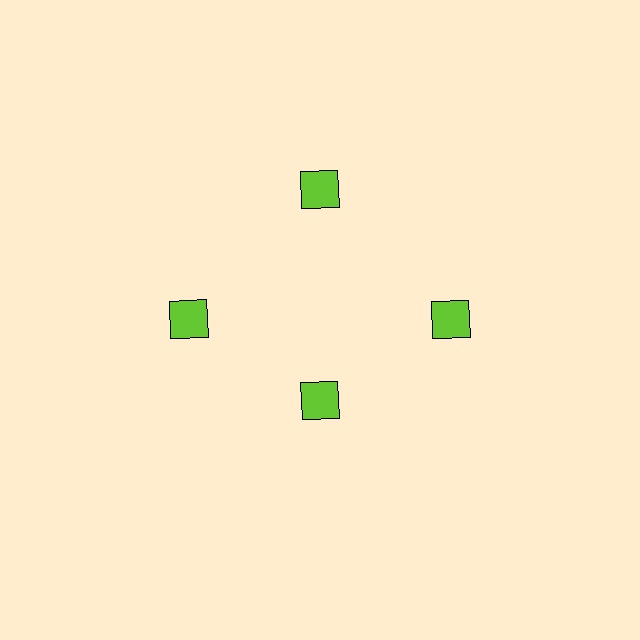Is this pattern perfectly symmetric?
No. The 4 lime squares are arranged in a ring, but one element near the 6 o'clock position is pulled inward toward the center, breaking the 4-fold rotational symmetry.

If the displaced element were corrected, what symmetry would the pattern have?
It would have 4-fold rotational symmetry — the pattern would map onto itself every 90 degrees.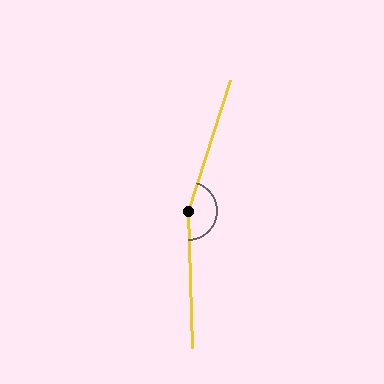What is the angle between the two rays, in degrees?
Approximately 160 degrees.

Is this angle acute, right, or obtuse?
It is obtuse.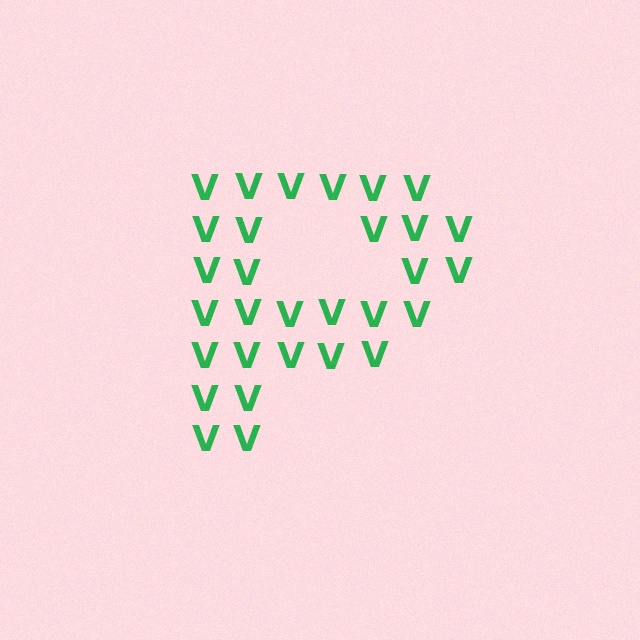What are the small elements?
The small elements are letter V's.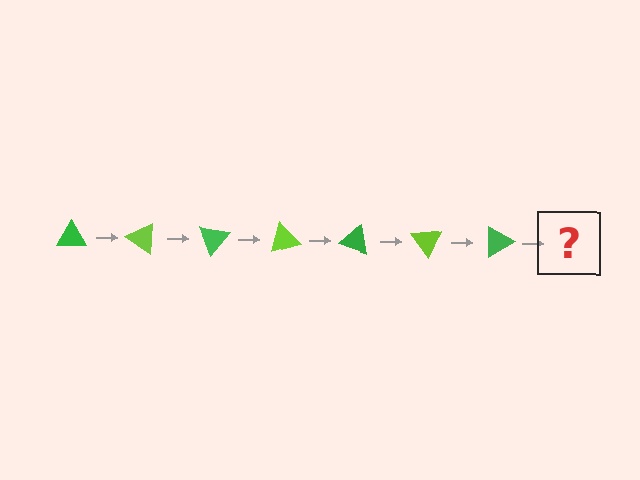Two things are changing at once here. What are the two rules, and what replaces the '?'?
The two rules are that it rotates 35 degrees each step and the color cycles through green and lime. The '?' should be a lime triangle, rotated 245 degrees from the start.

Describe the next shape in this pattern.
It should be a lime triangle, rotated 245 degrees from the start.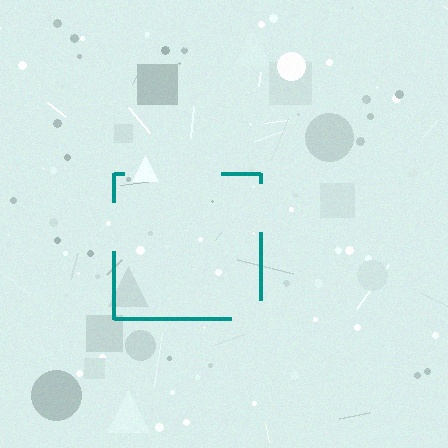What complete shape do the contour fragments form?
The contour fragments form a square.